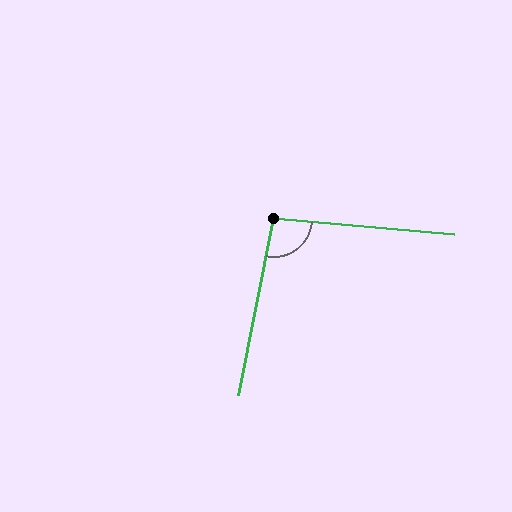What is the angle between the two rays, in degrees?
Approximately 96 degrees.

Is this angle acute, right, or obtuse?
It is obtuse.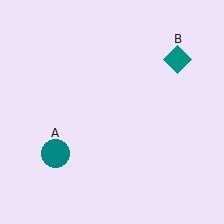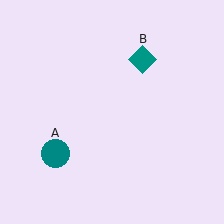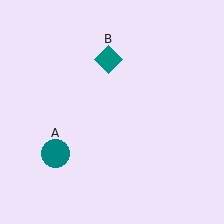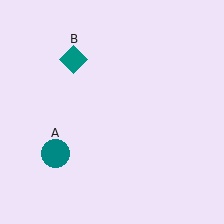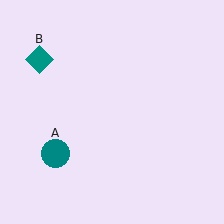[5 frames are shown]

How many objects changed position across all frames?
1 object changed position: teal diamond (object B).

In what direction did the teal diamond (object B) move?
The teal diamond (object B) moved left.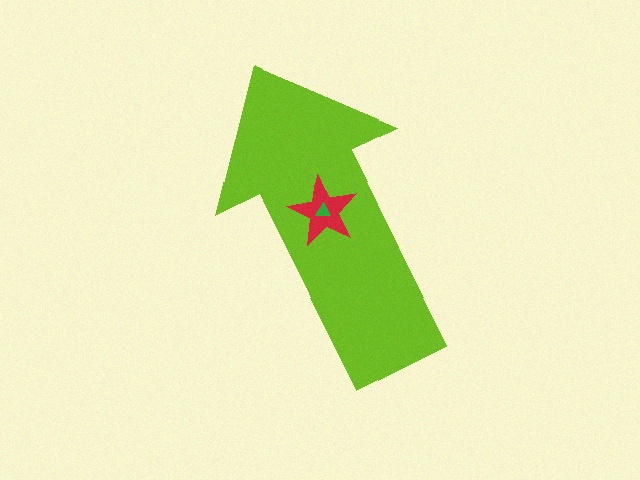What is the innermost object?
The green triangle.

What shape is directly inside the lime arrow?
The red star.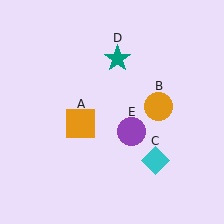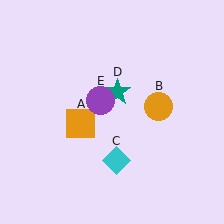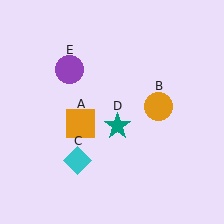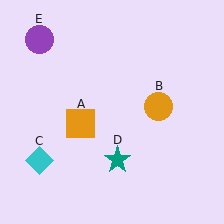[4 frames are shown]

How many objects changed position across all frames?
3 objects changed position: cyan diamond (object C), teal star (object D), purple circle (object E).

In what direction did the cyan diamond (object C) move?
The cyan diamond (object C) moved left.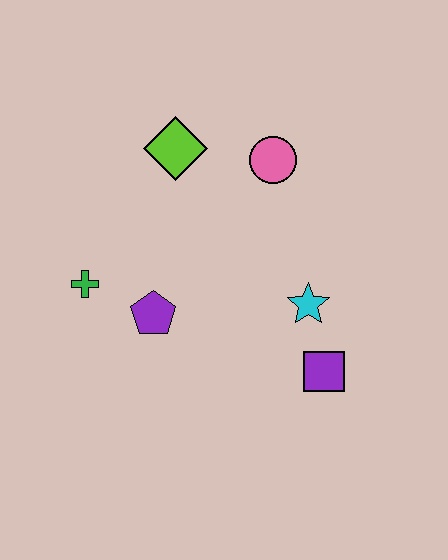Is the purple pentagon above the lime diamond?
No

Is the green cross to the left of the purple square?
Yes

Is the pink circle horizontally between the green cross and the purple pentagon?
No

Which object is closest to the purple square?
The cyan star is closest to the purple square.